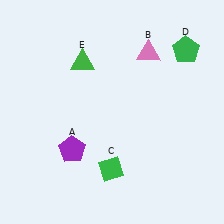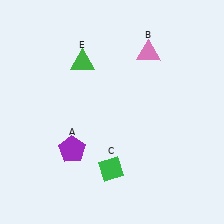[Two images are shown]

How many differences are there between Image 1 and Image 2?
There is 1 difference between the two images.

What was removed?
The green pentagon (D) was removed in Image 2.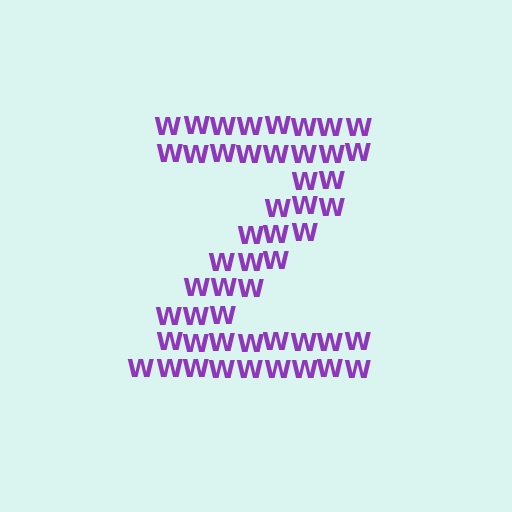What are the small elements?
The small elements are letter W's.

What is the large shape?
The large shape is the letter Z.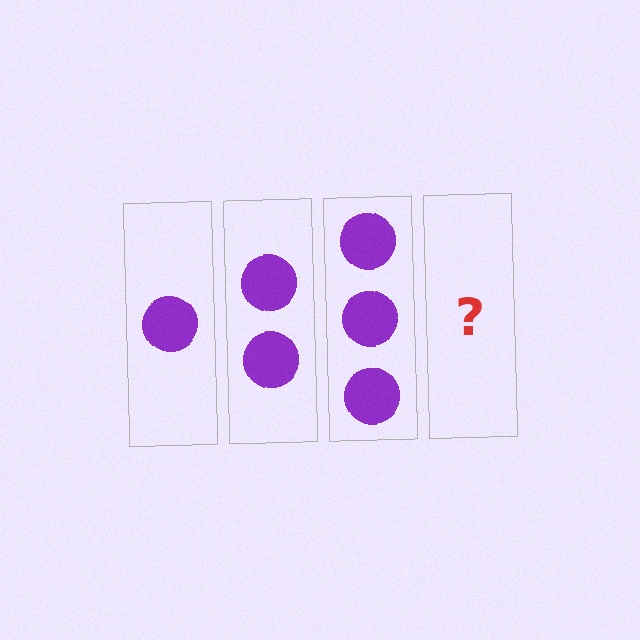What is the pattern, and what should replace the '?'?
The pattern is that each step adds one more circle. The '?' should be 4 circles.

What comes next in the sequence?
The next element should be 4 circles.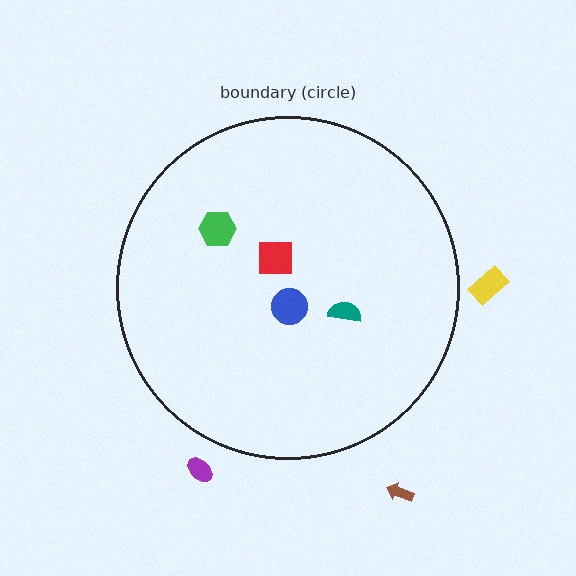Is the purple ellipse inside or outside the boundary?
Outside.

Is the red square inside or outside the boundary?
Inside.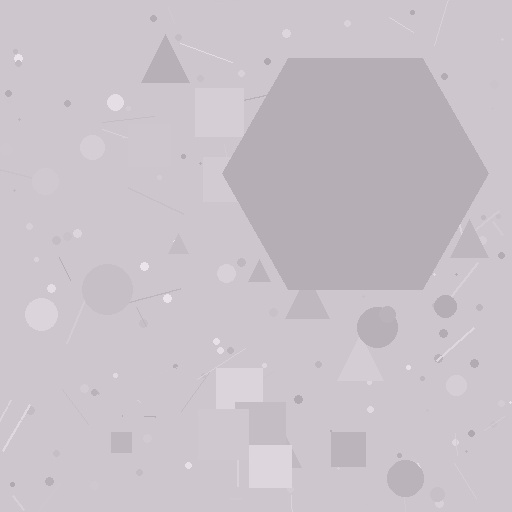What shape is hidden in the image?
A hexagon is hidden in the image.